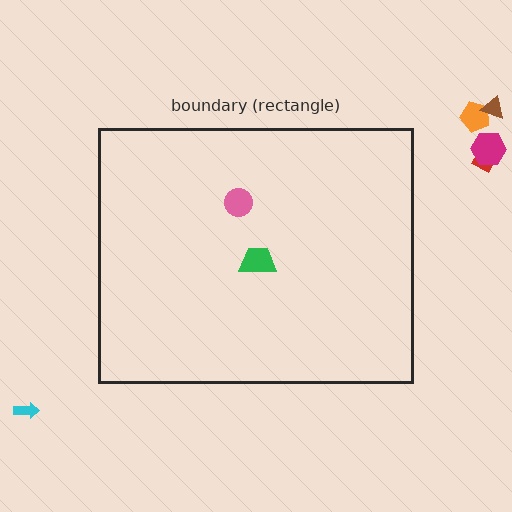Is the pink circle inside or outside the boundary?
Inside.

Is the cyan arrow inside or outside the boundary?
Outside.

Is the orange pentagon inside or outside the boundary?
Outside.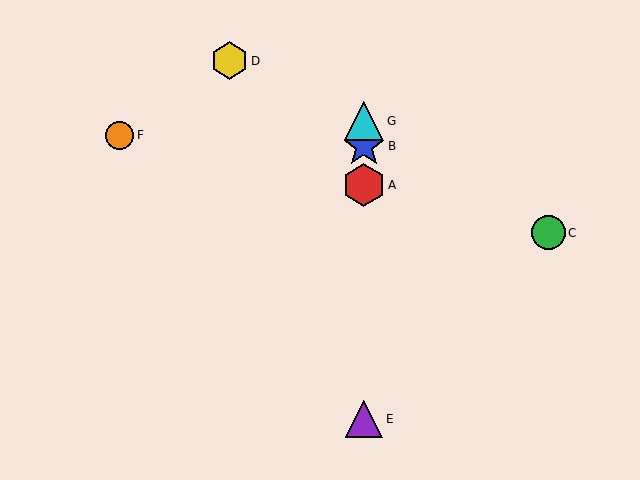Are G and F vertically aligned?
No, G is at x≈364 and F is at x≈120.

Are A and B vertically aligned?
Yes, both are at x≈364.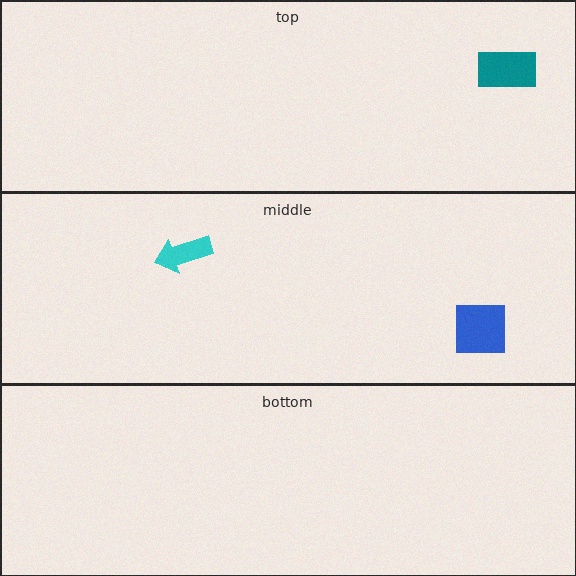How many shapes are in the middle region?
2.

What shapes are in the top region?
The teal rectangle.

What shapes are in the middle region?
The blue square, the cyan arrow.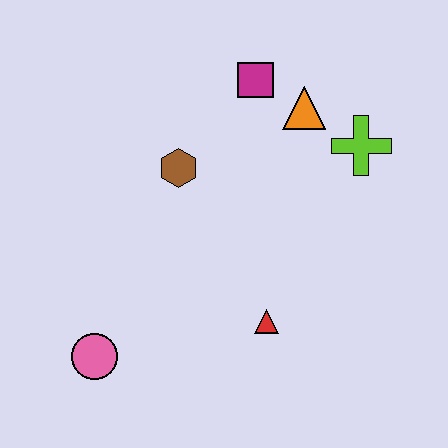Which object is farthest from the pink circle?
The lime cross is farthest from the pink circle.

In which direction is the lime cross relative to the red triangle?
The lime cross is above the red triangle.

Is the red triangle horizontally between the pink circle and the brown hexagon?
No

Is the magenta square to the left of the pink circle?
No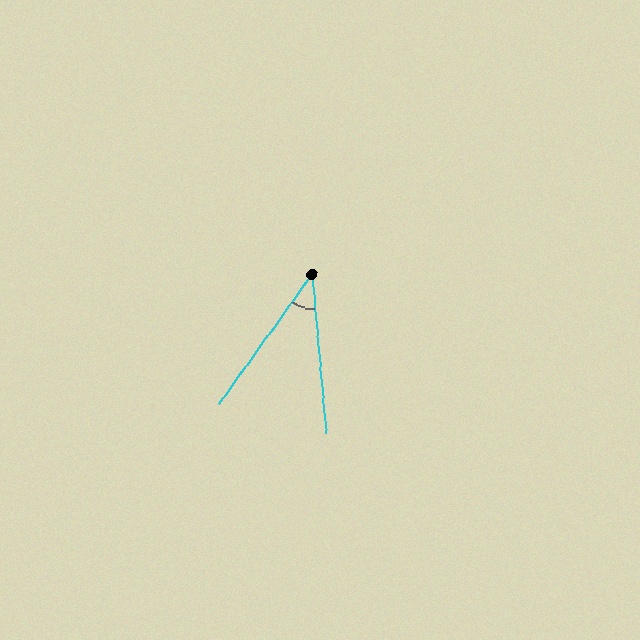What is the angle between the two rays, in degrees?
Approximately 41 degrees.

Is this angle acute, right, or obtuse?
It is acute.